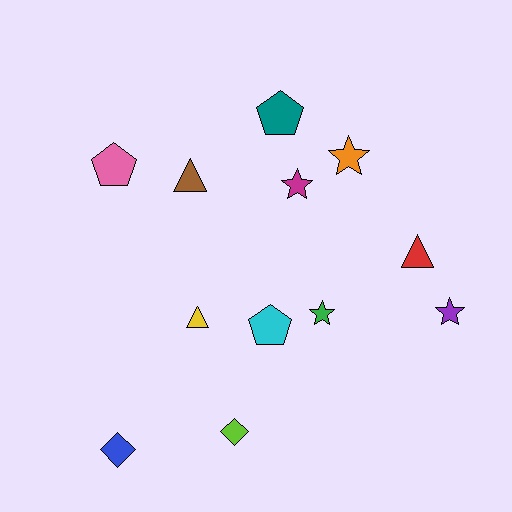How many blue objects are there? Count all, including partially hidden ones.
There is 1 blue object.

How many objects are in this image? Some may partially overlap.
There are 12 objects.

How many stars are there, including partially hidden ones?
There are 4 stars.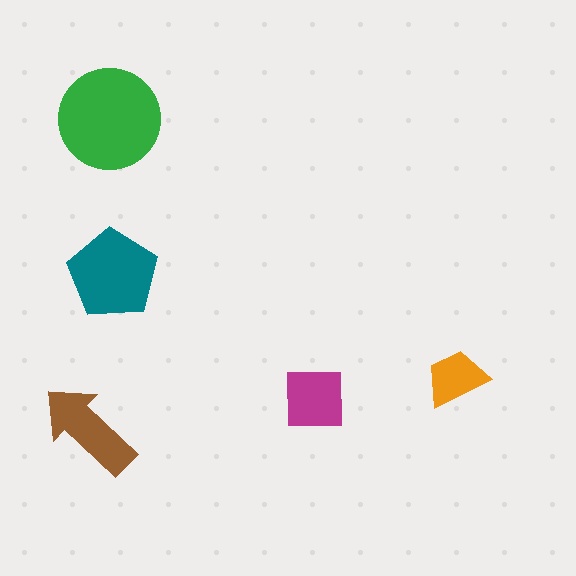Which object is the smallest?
The orange trapezoid.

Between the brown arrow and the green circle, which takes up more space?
The green circle.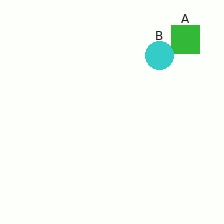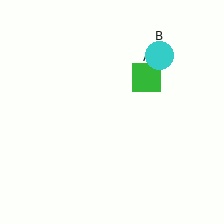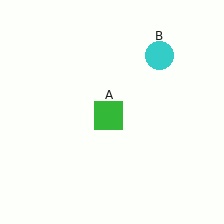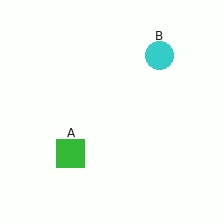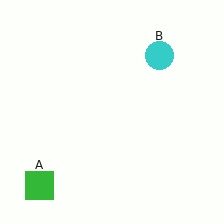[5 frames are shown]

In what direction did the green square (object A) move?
The green square (object A) moved down and to the left.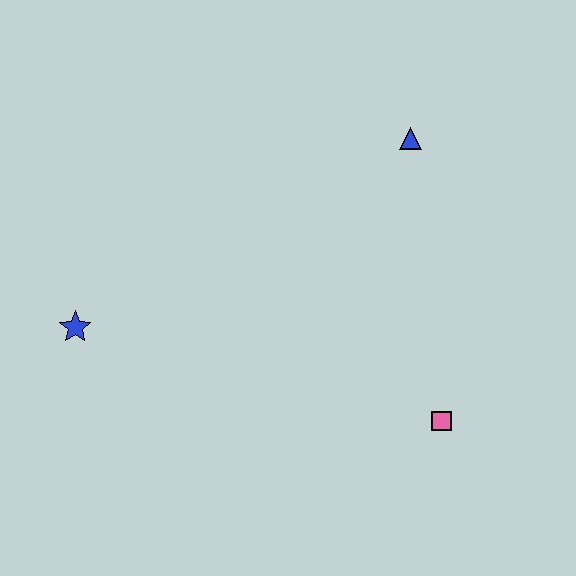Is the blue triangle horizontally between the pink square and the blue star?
Yes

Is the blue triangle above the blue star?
Yes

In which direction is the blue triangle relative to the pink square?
The blue triangle is above the pink square.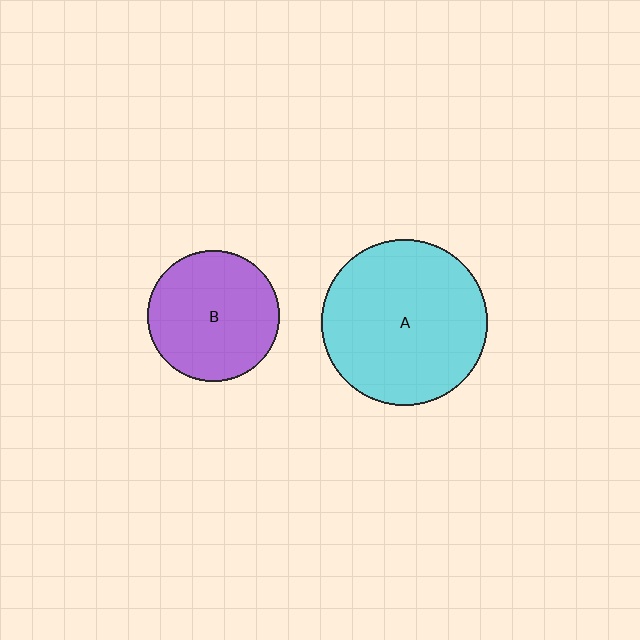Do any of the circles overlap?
No, none of the circles overlap.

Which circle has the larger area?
Circle A (cyan).